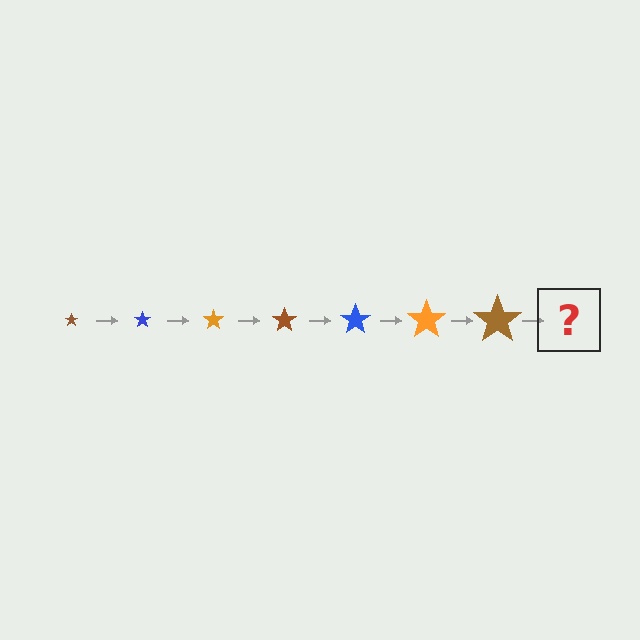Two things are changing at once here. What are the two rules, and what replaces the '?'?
The two rules are that the star grows larger each step and the color cycles through brown, blue, and orange. The '?' should be a blue star, larger than the previous one.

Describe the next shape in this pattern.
It should be a blue star, larger than the previous one.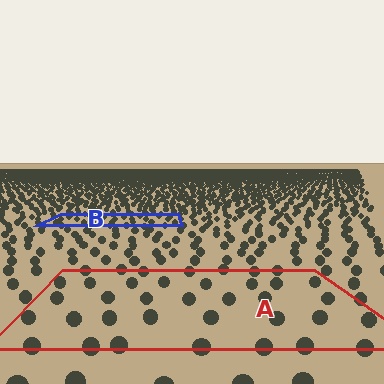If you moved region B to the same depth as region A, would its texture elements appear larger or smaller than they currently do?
They would appear larger. At a closer depth, the same texture elements are projected at a bigger on-screen size.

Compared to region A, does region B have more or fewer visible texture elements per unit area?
Region B has more texture elements per unit area — they are packed more densely because it is farther away.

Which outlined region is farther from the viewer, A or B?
Region B is farther from the viewer — the texture elements inside it appear smaller and more densely packed.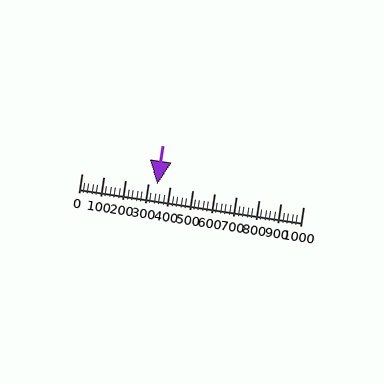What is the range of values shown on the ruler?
The ruler shows values from 0 to 1000.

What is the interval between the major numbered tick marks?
The major tick marks are spaced 100 units apart.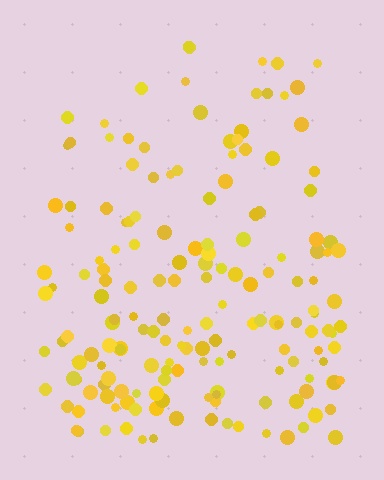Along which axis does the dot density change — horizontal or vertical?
Vertical.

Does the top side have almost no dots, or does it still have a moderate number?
Still a moderate number, just noticeably fewer than the bottom.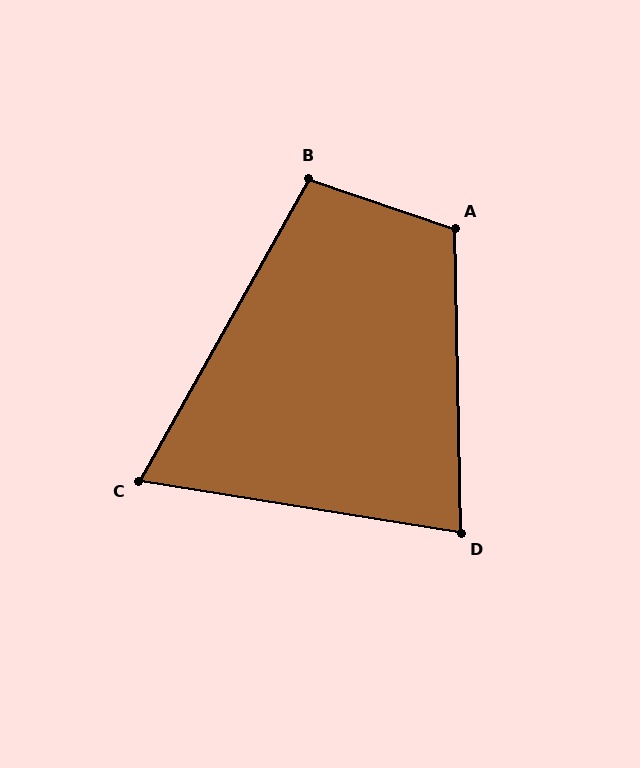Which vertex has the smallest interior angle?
C, at approximately 70 degrees.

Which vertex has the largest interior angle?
A, at approximately 110 degrees.